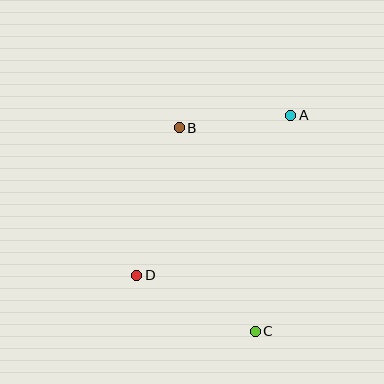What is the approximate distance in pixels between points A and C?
The distance between A and C is approximately 219 pixels.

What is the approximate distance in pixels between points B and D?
The distance between B and D is approximately 154 pixels.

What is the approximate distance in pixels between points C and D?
The distance between C and D is approximately 131 pixels.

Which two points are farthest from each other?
Points A and D are farthest from each other.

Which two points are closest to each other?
Points A and B are closest to each other.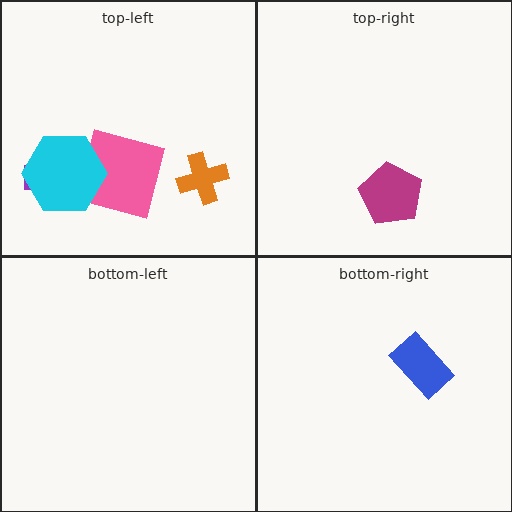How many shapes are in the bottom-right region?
1.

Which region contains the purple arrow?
The top-left region.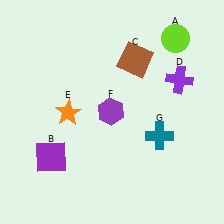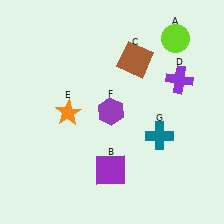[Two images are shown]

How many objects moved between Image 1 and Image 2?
1 object moved between the two images.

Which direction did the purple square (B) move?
The purple square (B) moved right.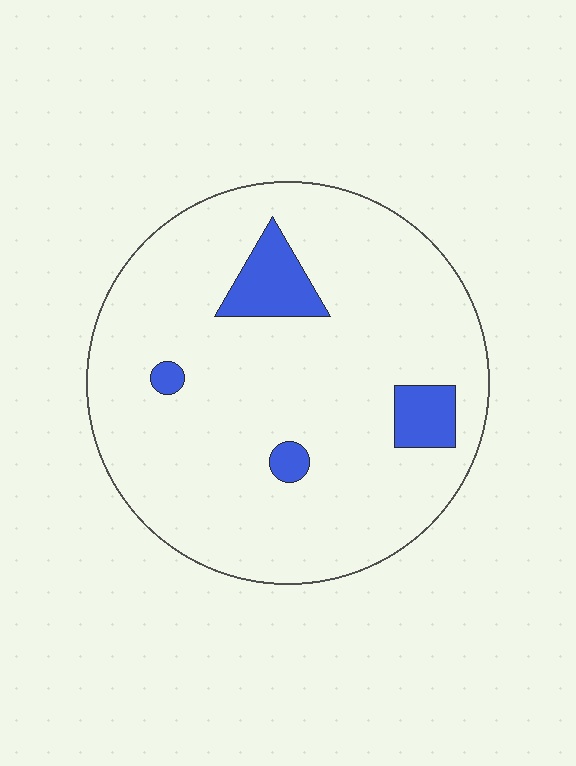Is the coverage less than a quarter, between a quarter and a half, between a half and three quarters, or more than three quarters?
Less than a quarter.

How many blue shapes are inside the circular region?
4.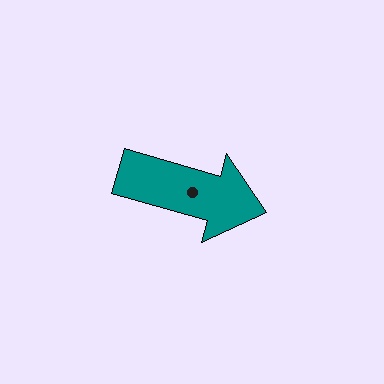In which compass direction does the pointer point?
East.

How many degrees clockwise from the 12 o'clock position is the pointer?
Approximately 106 degrees.